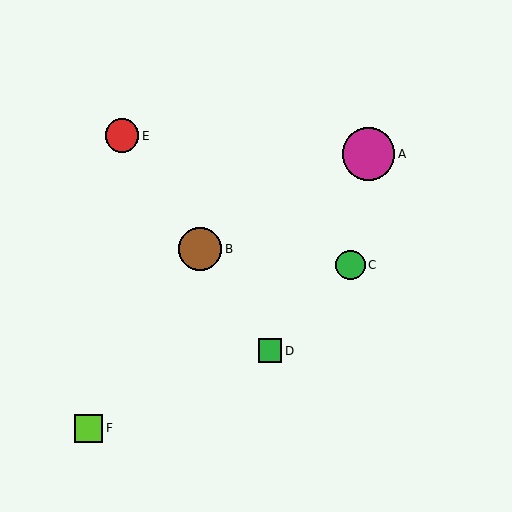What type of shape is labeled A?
Shape A is a magenta circle.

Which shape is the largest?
The magenta circle (labeled A) is the largest.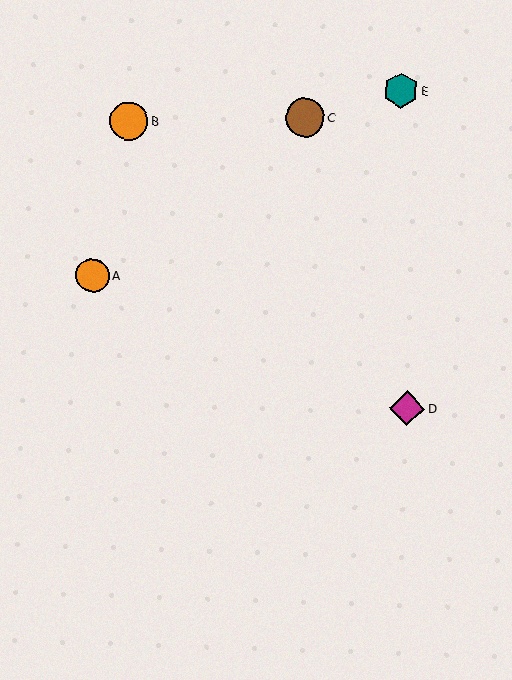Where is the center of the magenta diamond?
The center of the magenta diamond is at (407, 408).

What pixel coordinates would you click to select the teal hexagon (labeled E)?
Click at (401, 90) to select the teal hexagon E.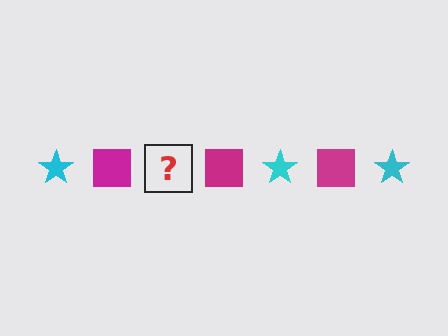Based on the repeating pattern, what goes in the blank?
The blank should be a cyan star.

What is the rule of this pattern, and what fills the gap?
The rule is that the pattern alternates between cyan star and magenta square. The gap should be filled with a cyan star.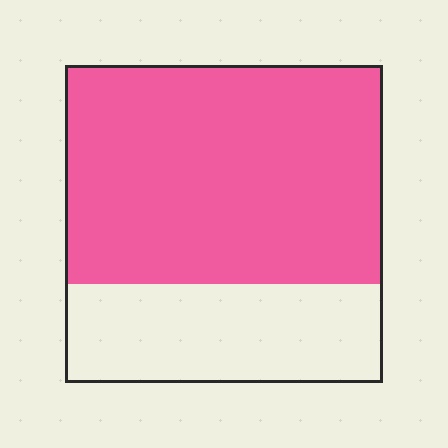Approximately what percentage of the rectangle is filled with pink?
Approximately 70%.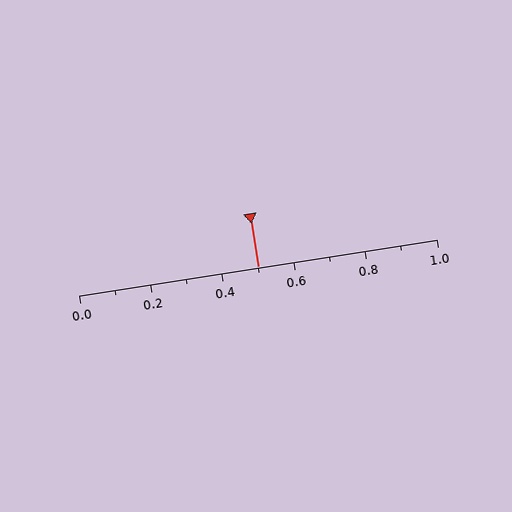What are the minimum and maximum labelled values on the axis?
The axis runs from 0.0 to 1.0.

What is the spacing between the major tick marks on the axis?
The major ticks are spaced 0.2 apart.